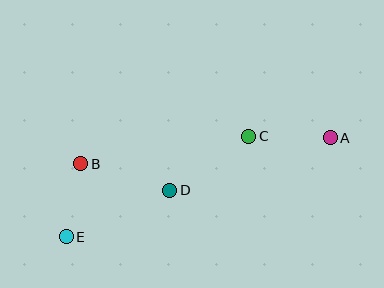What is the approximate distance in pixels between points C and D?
The distance between C and D is approximately 96 pixels.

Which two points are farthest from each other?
Points A and E are farthest from each other.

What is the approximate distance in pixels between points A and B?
The distance between A and B is approximately 251 pixels.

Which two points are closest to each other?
Points B and E are closest to each other.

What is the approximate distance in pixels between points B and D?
The distance between B and D is approximately 93 pixels.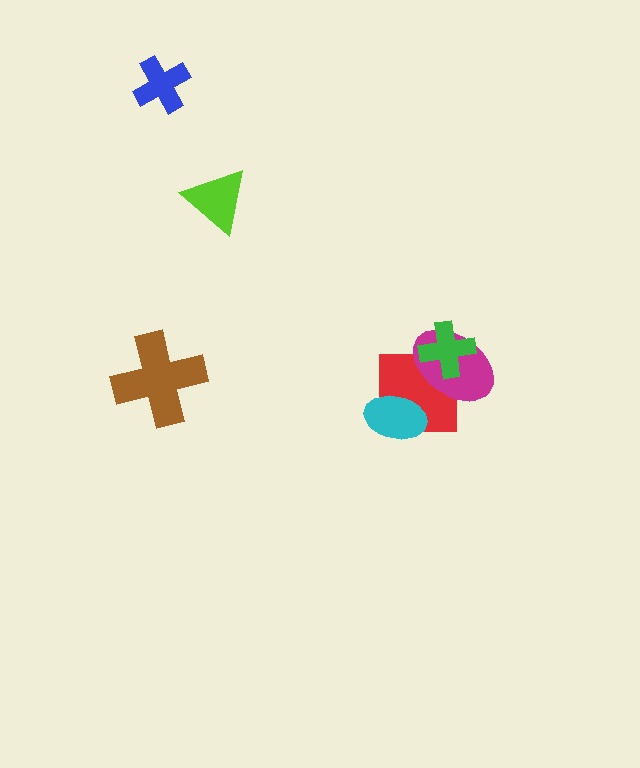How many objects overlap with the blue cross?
0 objects overlap with the blue cross.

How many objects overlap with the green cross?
2 objects overlap with the green cross.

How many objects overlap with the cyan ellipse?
1 object overlaps with the cyan ellipse.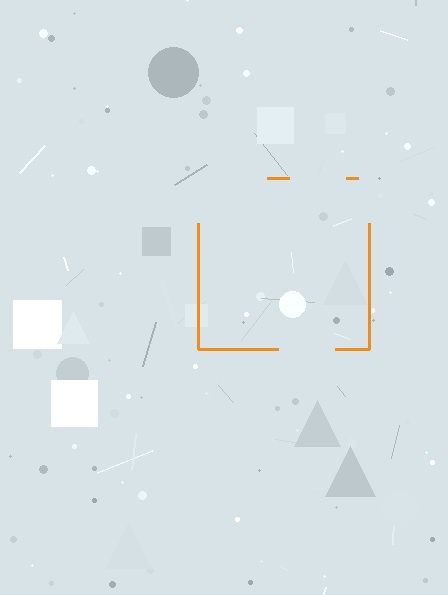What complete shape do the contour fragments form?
The contour fragments form a square.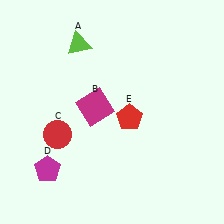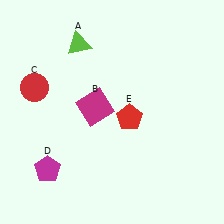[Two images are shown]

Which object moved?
The red circle (C) moved up.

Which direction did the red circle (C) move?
The red circle (C) moved up.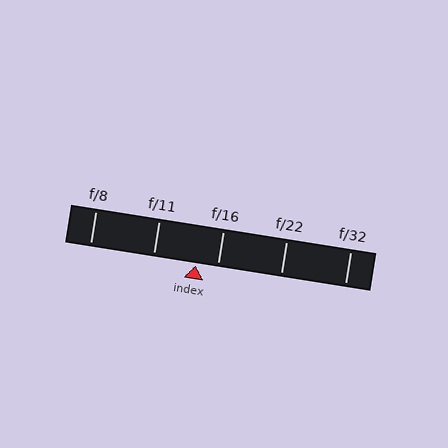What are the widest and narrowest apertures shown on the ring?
The widest aperture shown is f/8 and the narrowest is f/32.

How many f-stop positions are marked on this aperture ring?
There are 5 f-stop positions marked.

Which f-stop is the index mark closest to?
The index mark is closest to f/16.